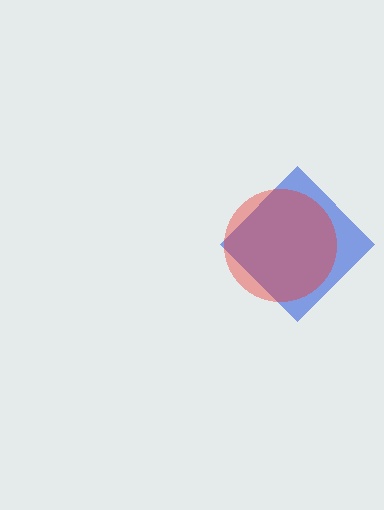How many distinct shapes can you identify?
There are 2 distinct shapes: a blue diamond, a red circle.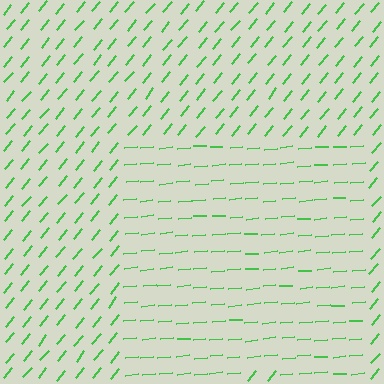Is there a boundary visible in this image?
Yes, there is a texture boundary formed by a change in line orientation.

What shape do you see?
I see a rectangle.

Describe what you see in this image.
The image is filled with small green line segments. A rectangle region in the image has lines oriented differently from the surrounding lines, creating a visible texture boundary.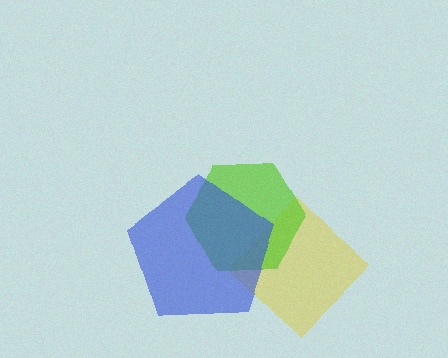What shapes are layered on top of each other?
The layered shapes are: a yellow diamond, a lime hexagon, a blue pentagon.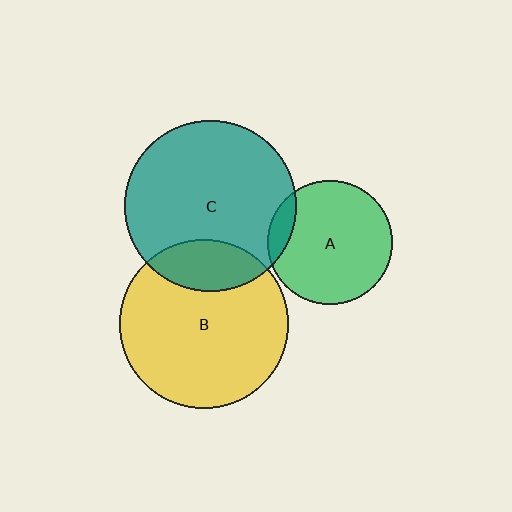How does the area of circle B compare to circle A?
Approximately 1.9 times.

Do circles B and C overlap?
Yes.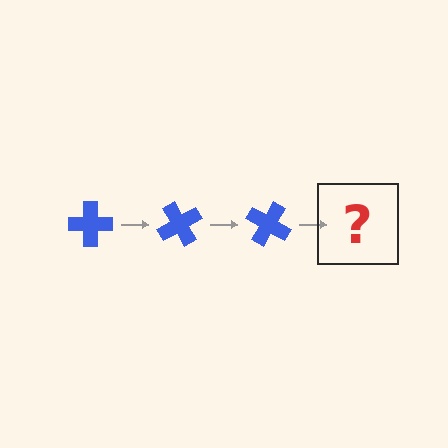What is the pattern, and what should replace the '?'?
The pattern is that the cross rotates 60 degrees each step. The '?' should be a blue cross rotated 180 degrees.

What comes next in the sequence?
The next element should be a blue cross rotated 180 degrees.